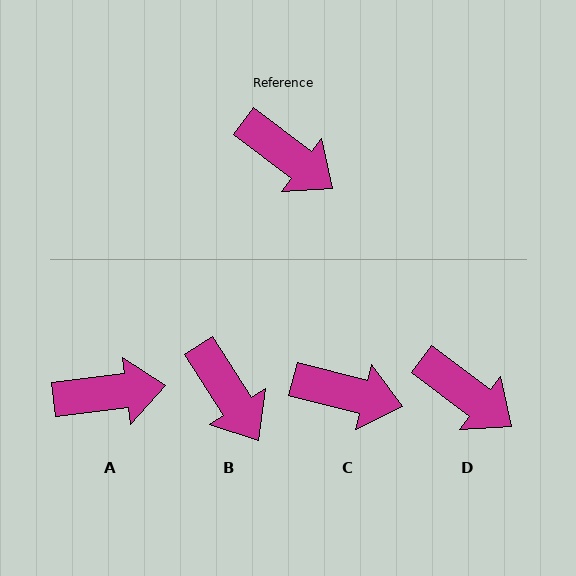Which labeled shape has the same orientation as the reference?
D.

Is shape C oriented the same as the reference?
No, it is off by about 23 degrees.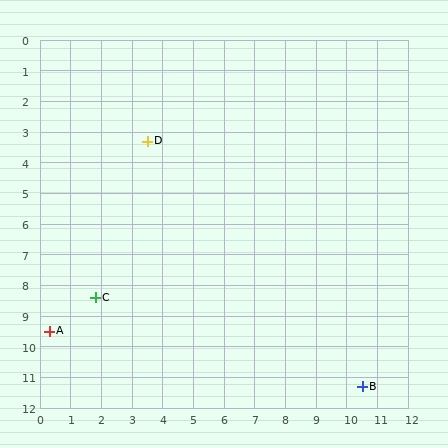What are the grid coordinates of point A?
Point A is at approximately (0.3, 9.5).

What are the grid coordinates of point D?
Point D is at approximately (3.5, 3.3).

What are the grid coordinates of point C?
Point C is at approximately (1.8, 8.4).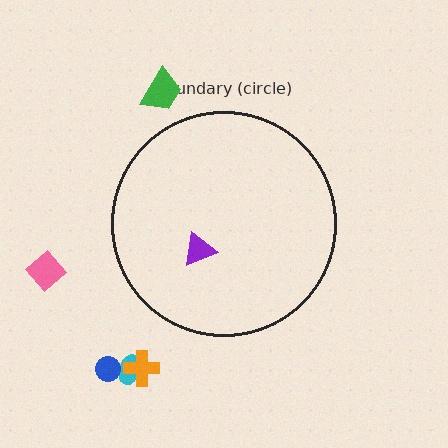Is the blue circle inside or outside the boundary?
Outside.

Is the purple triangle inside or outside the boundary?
Inside.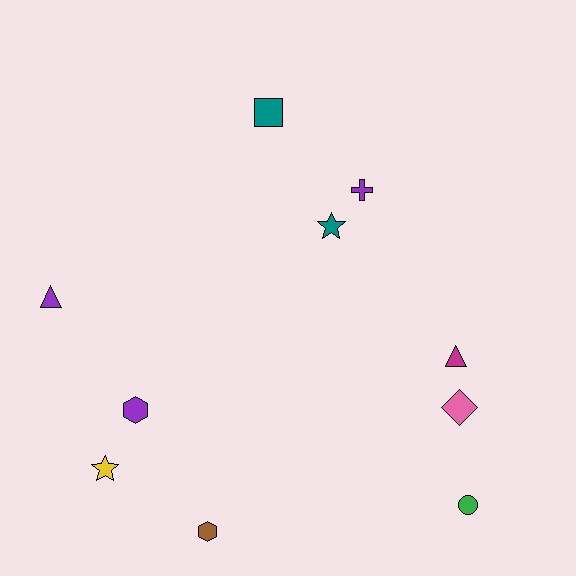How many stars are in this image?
There are 2 stars.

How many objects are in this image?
There are 10 objects.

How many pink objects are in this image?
There is 1 pink object.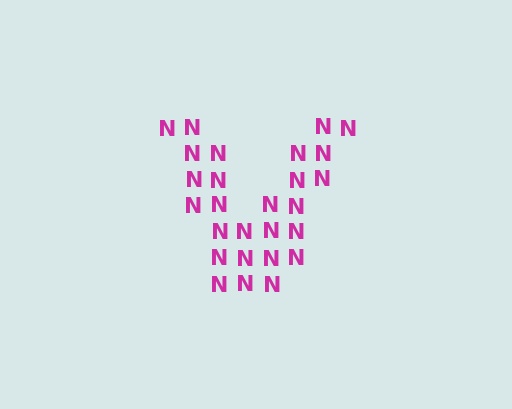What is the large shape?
The large shape is the letter V.